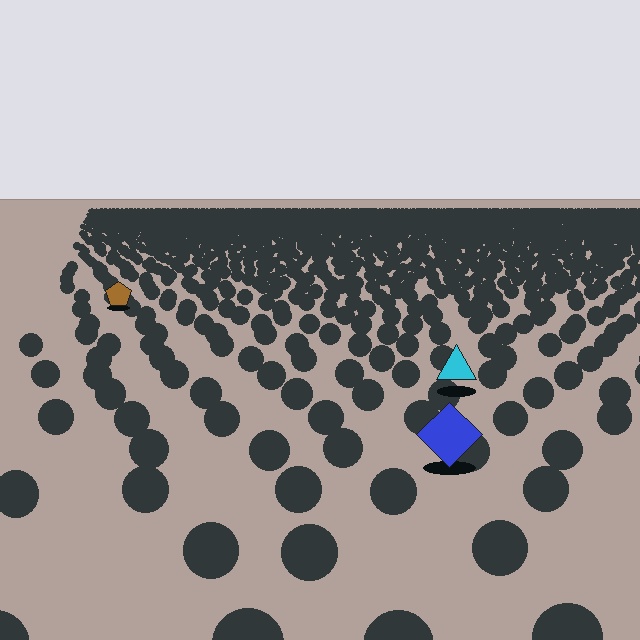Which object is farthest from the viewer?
The brown pentagon is farthest from the viewer. It appears smaller and the ground texture around it is denser.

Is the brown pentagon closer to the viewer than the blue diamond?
No. The blue diamond is closer — you can tell from the texture gradient: the ground texture is coarser near it.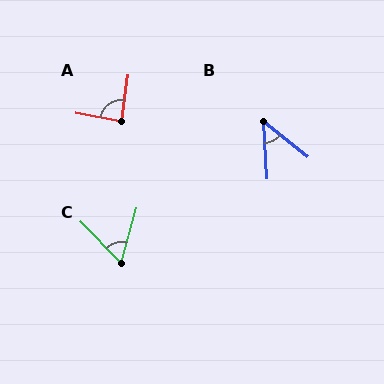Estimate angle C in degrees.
Approximately 61 degrees.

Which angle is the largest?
A, at approximately 87 degrees.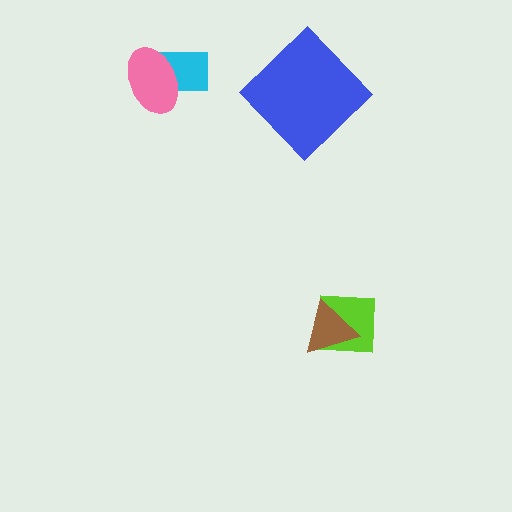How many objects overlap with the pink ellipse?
1 object overlaps with the pink ellipse.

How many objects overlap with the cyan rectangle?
1 object overlaps with the cyan rectangle.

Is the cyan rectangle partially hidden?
Yes, it is partially covered by another shape.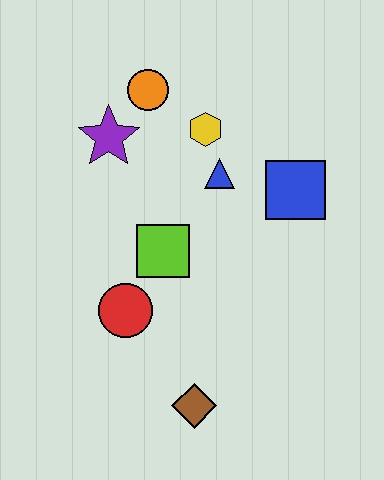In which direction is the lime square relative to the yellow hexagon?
The lime square is below the yellow hexagon.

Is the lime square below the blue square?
Yes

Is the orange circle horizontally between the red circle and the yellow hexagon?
Yes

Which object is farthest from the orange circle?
The brown diamond is farthest from the orange circle.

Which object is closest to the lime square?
The red circle is closest to the lime square.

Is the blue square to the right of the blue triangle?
Yes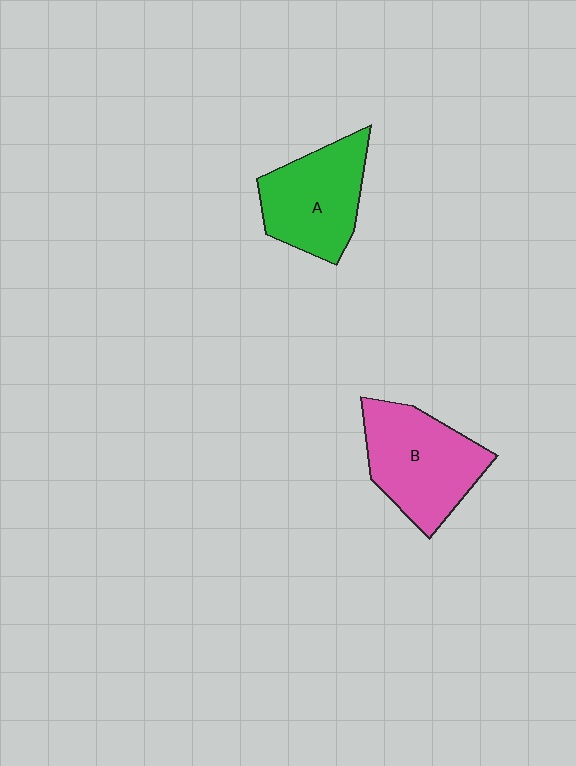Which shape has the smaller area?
Shape A (green).